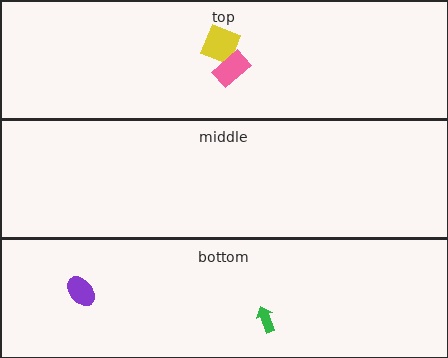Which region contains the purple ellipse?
The bottom region.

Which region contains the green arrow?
The bottom region.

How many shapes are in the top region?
2.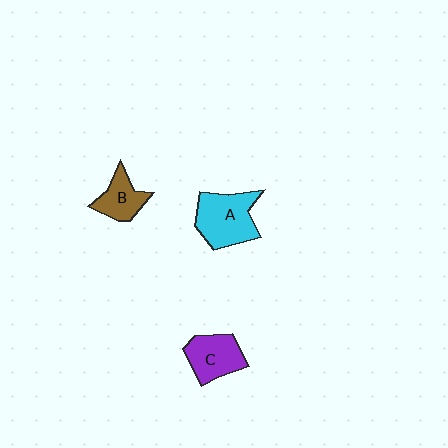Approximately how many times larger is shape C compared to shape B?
Approximately 1.3 times.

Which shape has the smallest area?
Shape B (brown).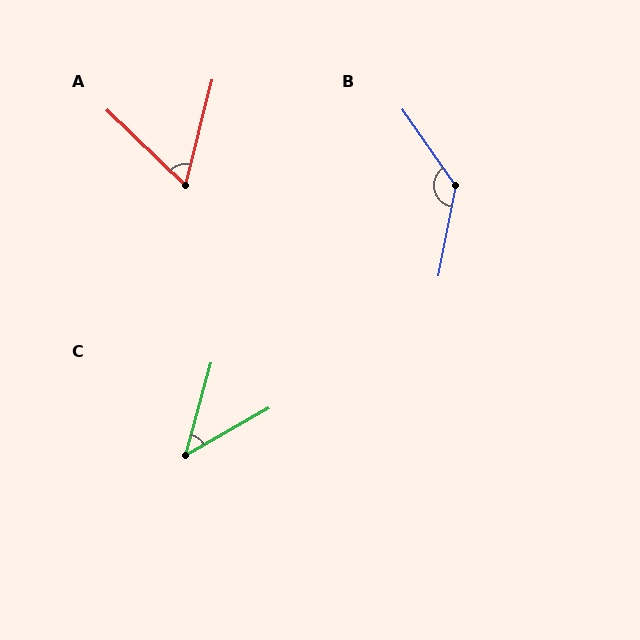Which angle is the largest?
B, at approximately 134 degrees.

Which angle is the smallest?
C, at approximately 45 degrees.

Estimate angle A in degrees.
Approximately 60 degrees.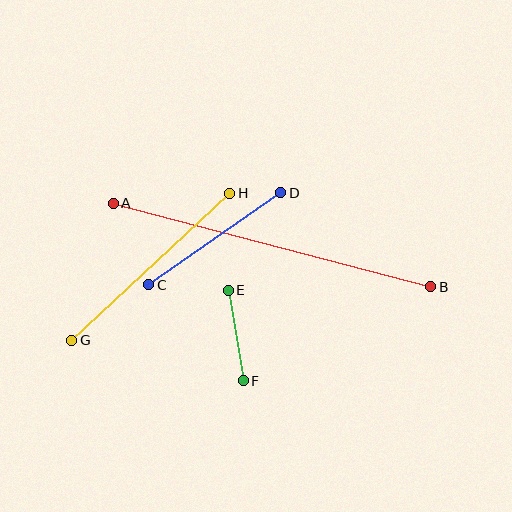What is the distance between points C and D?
The distance is approximately 161 pixels.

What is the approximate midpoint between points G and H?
The midpoint is at approximately (151, 267) pixels.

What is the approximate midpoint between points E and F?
The midpoint is at approximately (236, 336) pixels.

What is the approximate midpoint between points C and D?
The midpoint is at approximately (215, 239) pixels.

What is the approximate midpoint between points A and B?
The midpoint is at approximately (272, 245) pixels.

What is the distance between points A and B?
The distance is approximately 328 pixels.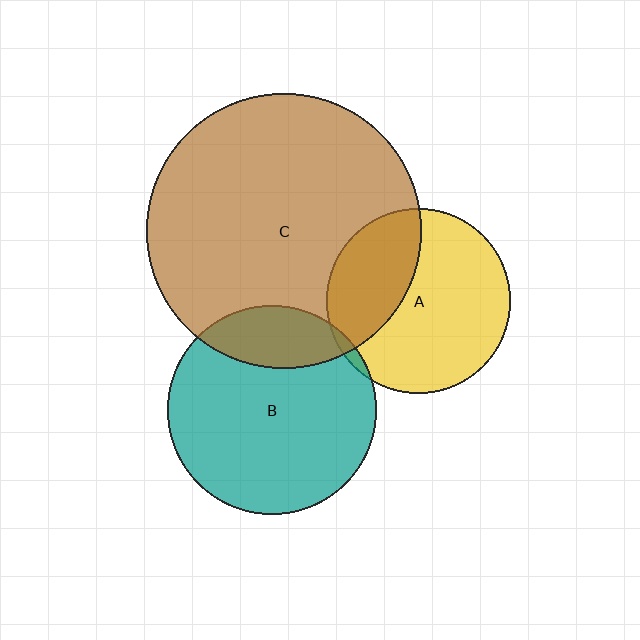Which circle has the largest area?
Circle C (brown).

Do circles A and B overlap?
Yes.